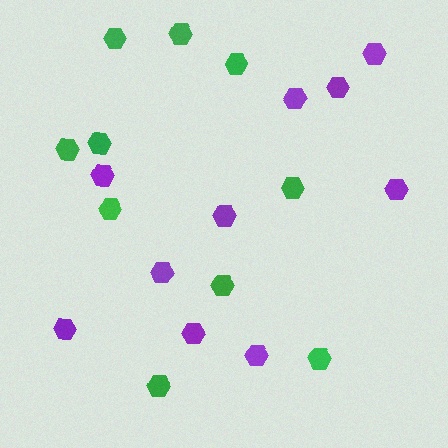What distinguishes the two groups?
There are 2 groups: one group of green hexagons (10) and one group of purple hexagons (10).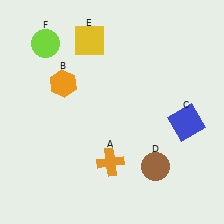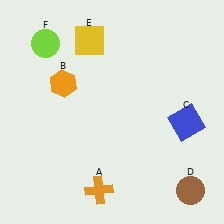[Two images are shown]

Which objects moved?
The objects that moved are: the orange cross (A), the brown circle (D).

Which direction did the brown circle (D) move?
The brown circle (D) moved right.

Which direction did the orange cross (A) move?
The orange cross (A) moved down.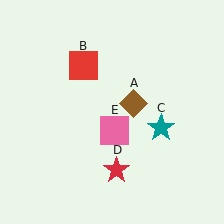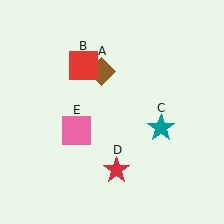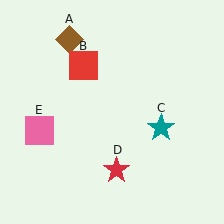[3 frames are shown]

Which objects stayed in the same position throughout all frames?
Red square (object B) and teal star (object C) and red star (object D) remained stationary.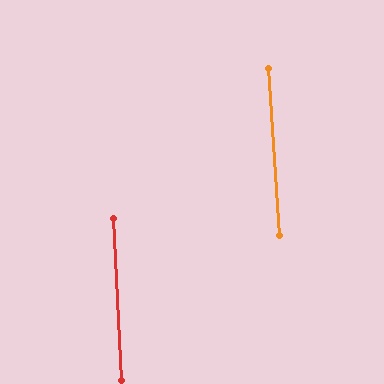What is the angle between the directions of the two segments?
Approximately 1 degree.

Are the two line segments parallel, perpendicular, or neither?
Parallel — their directions differ by only 1.0°.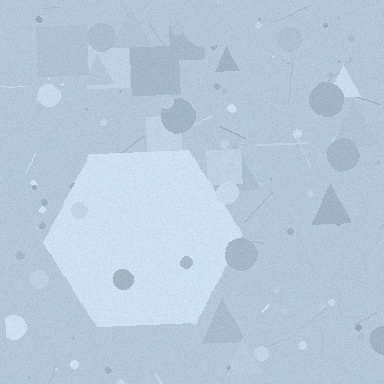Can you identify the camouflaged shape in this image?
The camouflaged shape is a hexagon.